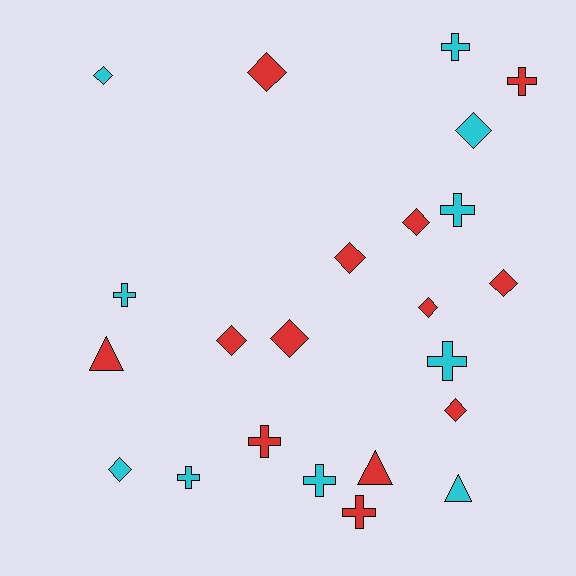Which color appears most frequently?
Red, with 13 objects.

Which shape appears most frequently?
Diamond, with 11 objects.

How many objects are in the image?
There are 23 objects.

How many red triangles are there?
There are 2 red triangles.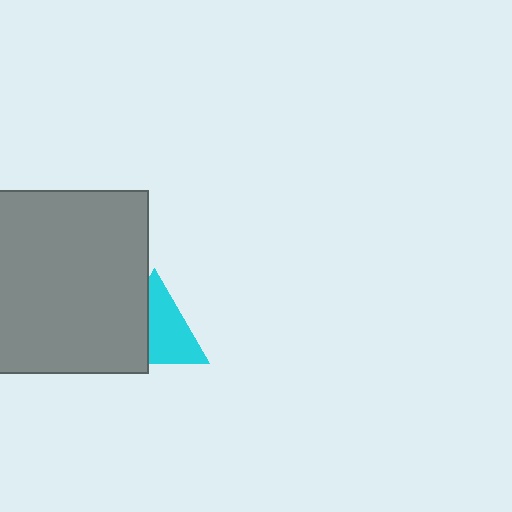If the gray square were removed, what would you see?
You would see the complete cyan triangle.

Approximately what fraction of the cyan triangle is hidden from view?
Roughly 41% of the cyan triangle is hidden behind the gray square.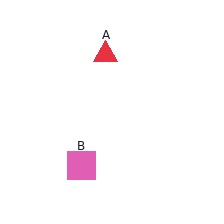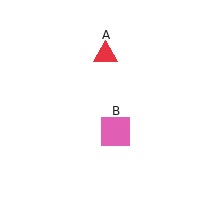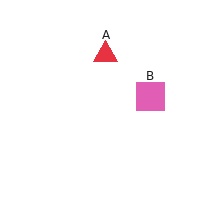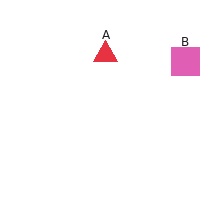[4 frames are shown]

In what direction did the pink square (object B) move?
The pink square (object B) moved up and to the right.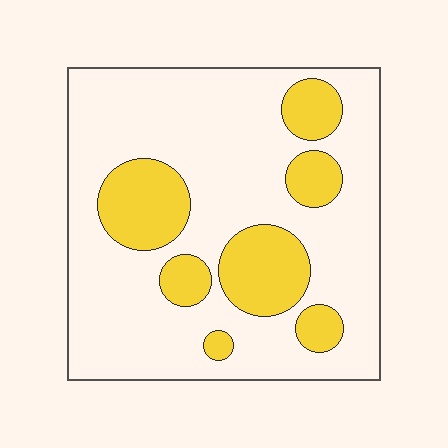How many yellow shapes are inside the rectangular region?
7.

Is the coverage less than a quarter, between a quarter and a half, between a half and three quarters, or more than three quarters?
Less than a quarter.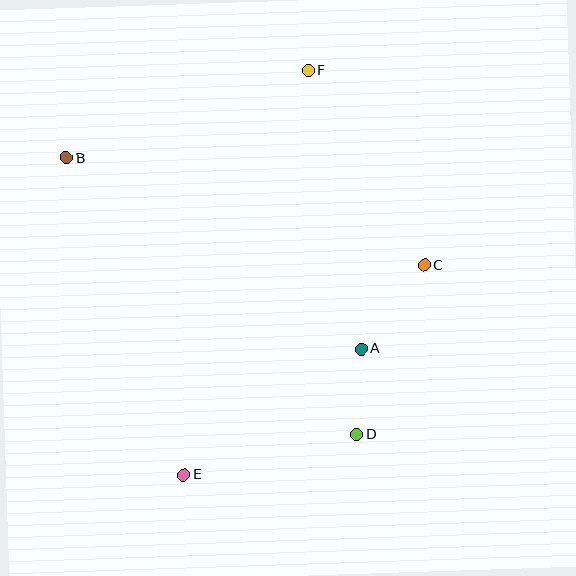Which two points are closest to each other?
Points A and D are closest to each other.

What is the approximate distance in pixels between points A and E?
The distance between A and E is approximately 217 pixels.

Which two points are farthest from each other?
Points E and F are farthest from each other.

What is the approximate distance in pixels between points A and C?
The distance between A and C is approximately 105 pixels.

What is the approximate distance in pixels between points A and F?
The distance between A and F is approximately 283 pixels.